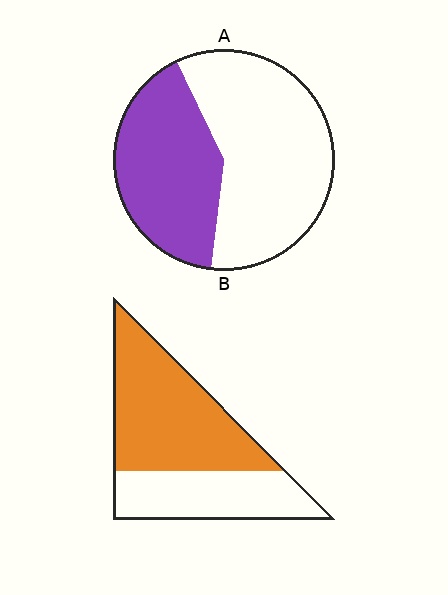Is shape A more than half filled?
No.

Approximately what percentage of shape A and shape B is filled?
A is approximately 40% and B is approximately 60%.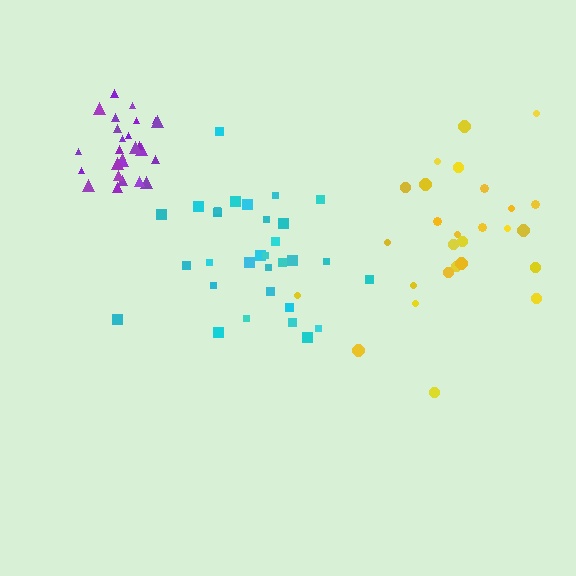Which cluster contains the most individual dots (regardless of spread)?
Cyan (31).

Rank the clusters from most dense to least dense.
purple, cyan, yellow.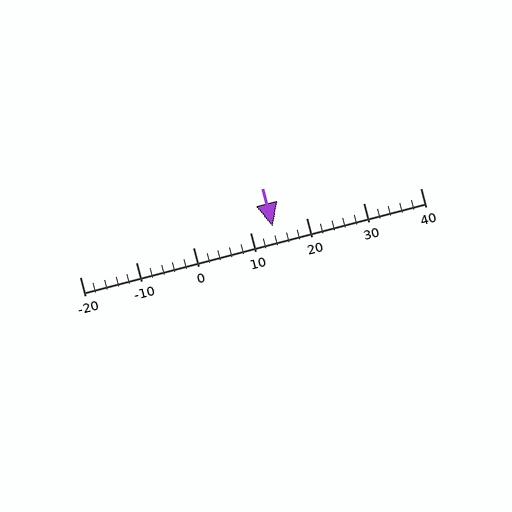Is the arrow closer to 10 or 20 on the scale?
The arrow is closer to 10.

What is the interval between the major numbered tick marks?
The major tick marks are spaced 10 units apart.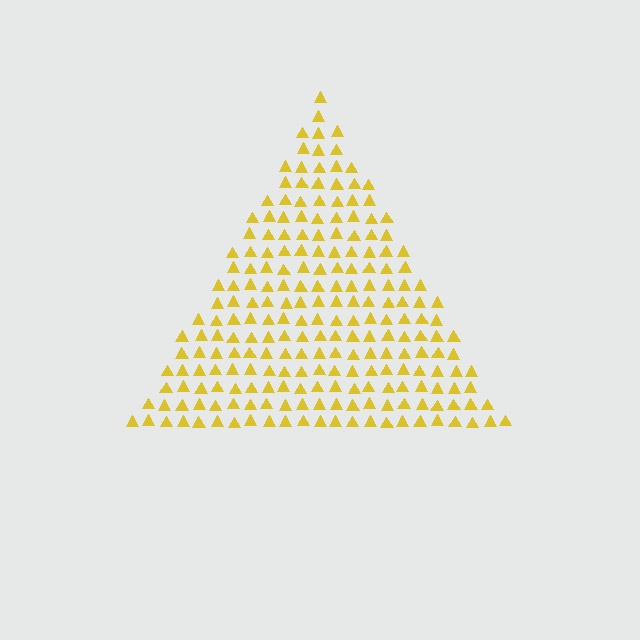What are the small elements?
The small elements are triangles.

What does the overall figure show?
The overall figure shows a triangle.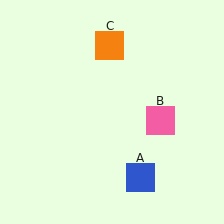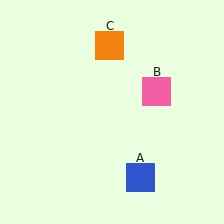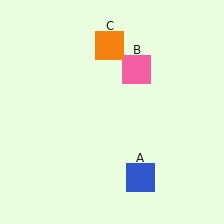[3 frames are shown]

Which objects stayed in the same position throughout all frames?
Blue square (object A) and orange square (object C) remained stationary.